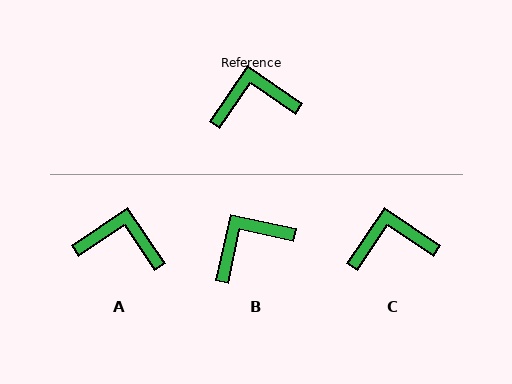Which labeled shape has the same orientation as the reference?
C.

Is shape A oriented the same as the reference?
No, it is off by about 22 degrees.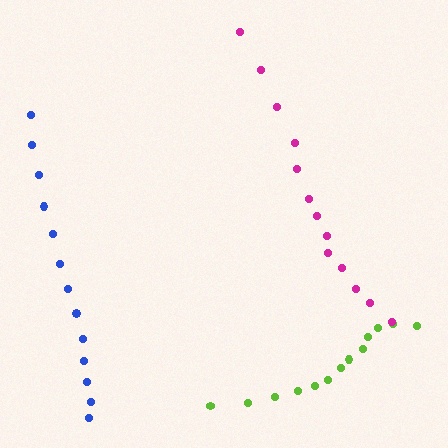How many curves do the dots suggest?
There are 3 distinct paths.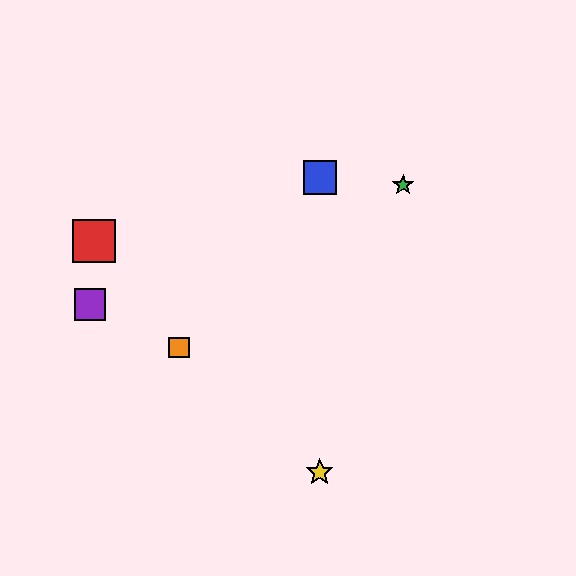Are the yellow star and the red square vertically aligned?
No, the yellow star is at x≈320 and the red square is at x≈94.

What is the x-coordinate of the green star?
The green star is at x≈403.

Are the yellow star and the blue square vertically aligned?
Yes, both are at x≈320.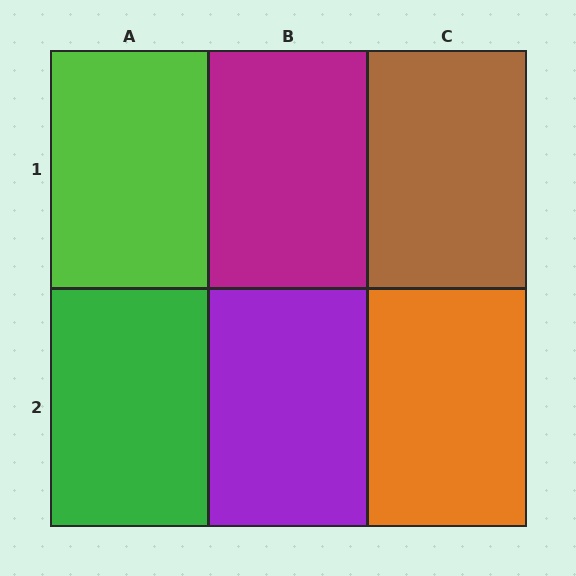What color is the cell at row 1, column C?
Brown.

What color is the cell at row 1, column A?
Lime.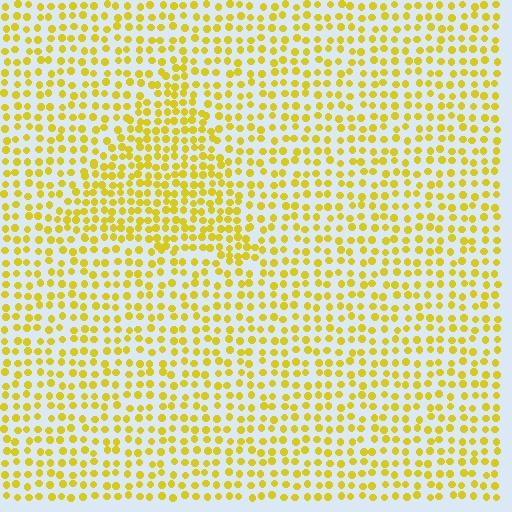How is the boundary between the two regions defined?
The boundary is defined by a change in element density (approximately 1.5x ratio). All elements are the same color, size, and shape.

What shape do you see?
I see a triangle.